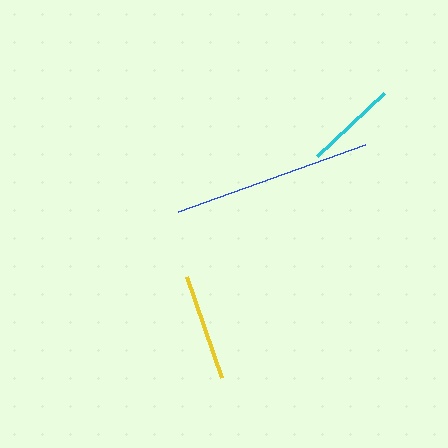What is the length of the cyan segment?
The cyan segment is approximately 92 pixels long.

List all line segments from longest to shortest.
From longest to shortest: blue, yellow, cyan.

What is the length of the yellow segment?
The yellow segment is approximately 107 pixels long.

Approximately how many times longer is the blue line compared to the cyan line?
The blue line is approximately 2.2 times the length of the cyan line.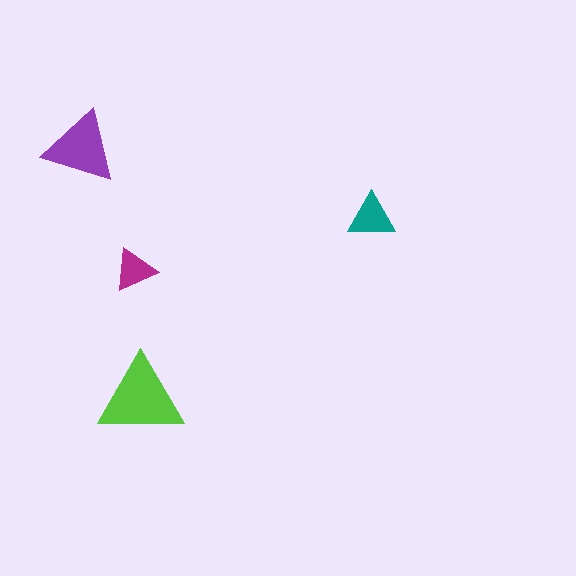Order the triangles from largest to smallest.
the lime one, the purple one, the teal one, the magenta one.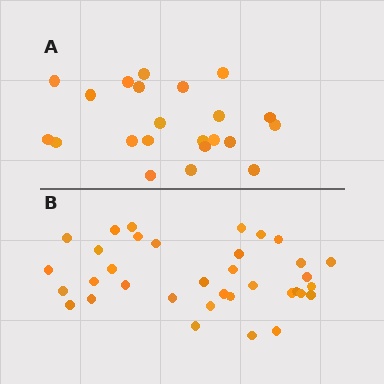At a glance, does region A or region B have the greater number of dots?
Region B (the bottom region) has more dots.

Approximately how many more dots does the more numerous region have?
Region B has approximately 15 more dots than region A.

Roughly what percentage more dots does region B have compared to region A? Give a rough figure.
About 60% more.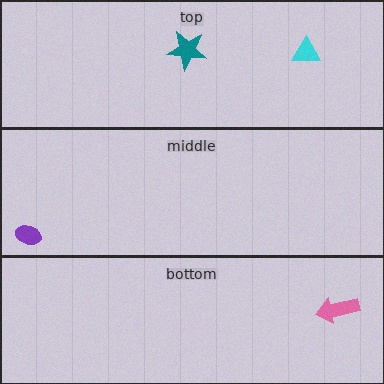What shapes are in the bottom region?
The pink arrow.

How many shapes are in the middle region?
1.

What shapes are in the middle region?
The purple ellipse.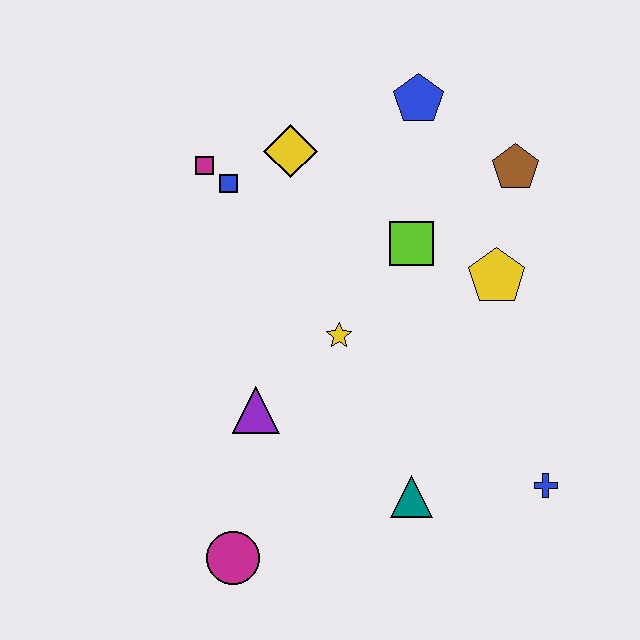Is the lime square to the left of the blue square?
No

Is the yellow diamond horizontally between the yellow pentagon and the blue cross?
No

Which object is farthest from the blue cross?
The magenta square is farthest from the blue cross.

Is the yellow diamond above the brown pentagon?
Yes